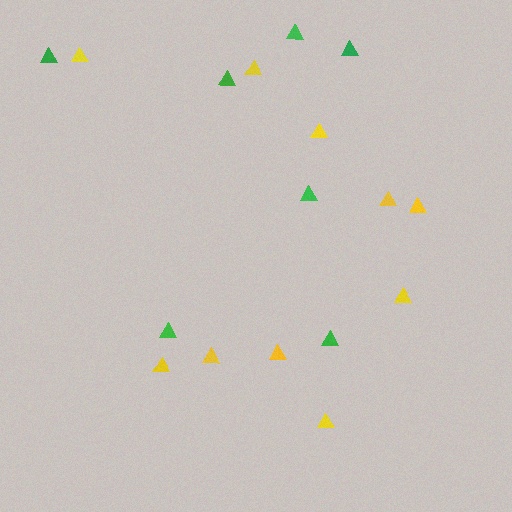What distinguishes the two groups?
There are 2 groups: one group of green triangles (7) and one group of yellow triangles (10).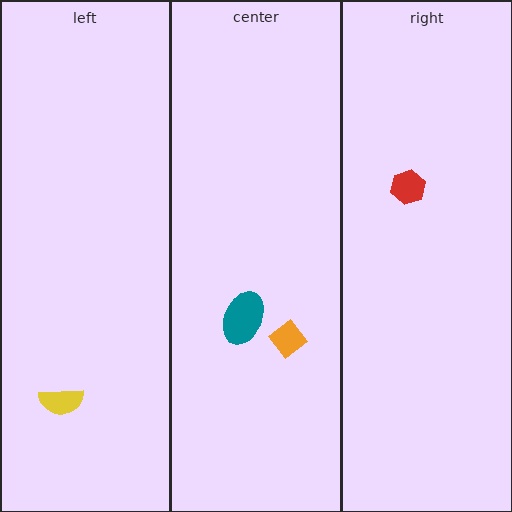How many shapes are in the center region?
2.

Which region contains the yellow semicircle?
The left region.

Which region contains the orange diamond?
The center region.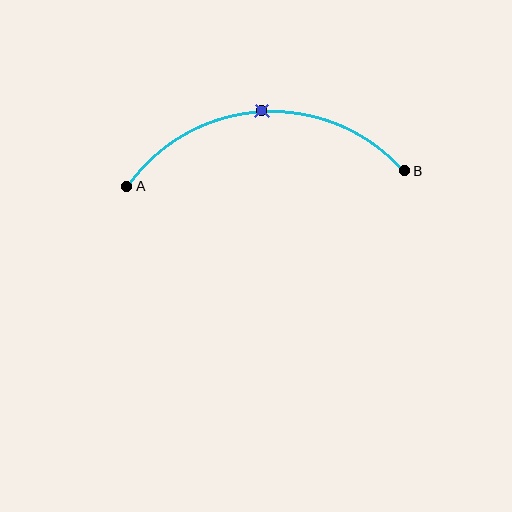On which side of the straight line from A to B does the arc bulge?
The arc bulges above the straight line connecting A and B.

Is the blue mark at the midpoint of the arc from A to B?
Yes. The blue mark lies on the arc at equal arc-length from both A and B — it is the arc midpoint.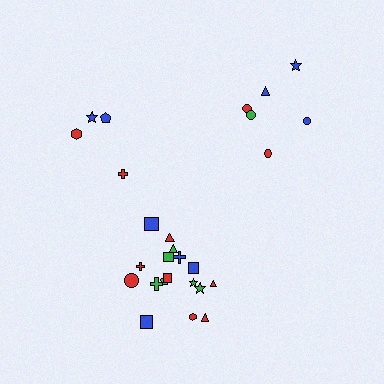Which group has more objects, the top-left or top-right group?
The top-right group.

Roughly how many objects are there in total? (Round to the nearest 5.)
Roughly 30 objects in total.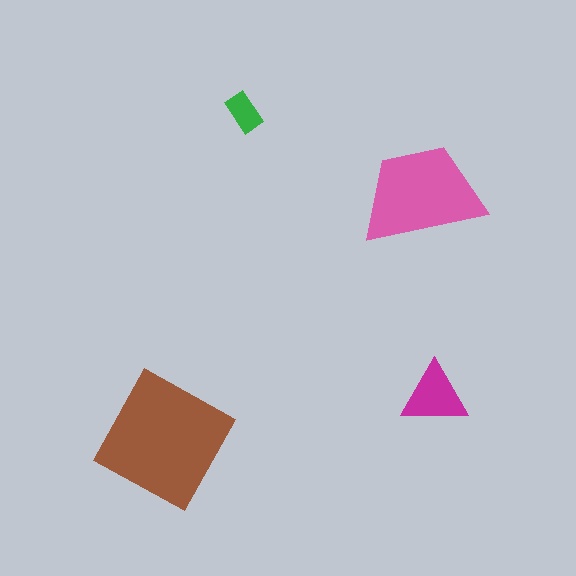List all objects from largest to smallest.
The brown square, the pink trapezoid, the magenta triangle, the green rectangle.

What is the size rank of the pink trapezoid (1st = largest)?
2nd.